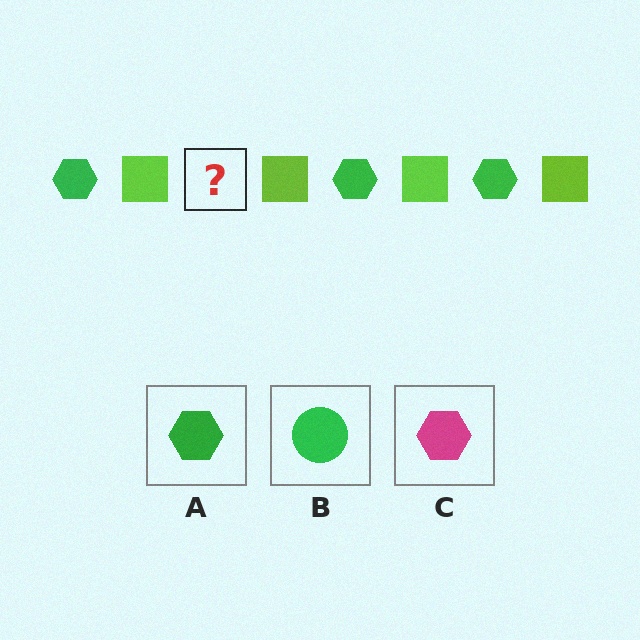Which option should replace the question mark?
Option A.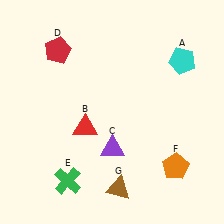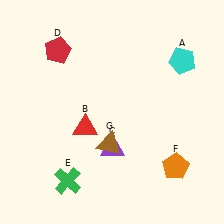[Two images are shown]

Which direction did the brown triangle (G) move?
The brown triangle (G) moved up.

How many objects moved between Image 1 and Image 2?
1 object moved between the two images.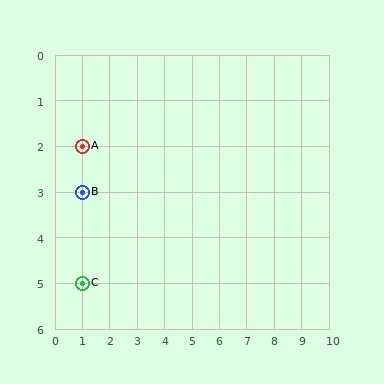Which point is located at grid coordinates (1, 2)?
Point A is at (1, 2).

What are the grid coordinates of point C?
Point C is at grid coordinates (1, 5).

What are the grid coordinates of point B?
Point B is at grid coordinates (1, 3).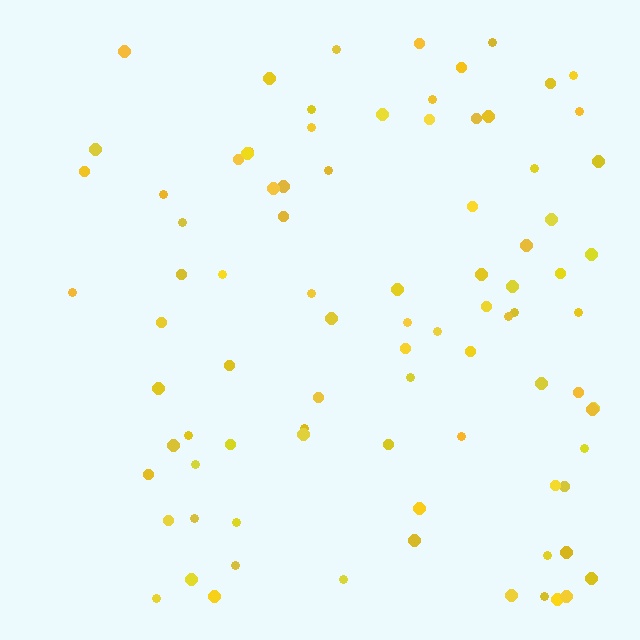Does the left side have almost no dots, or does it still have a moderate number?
Still a moderate number, just noticeably fewer than the right.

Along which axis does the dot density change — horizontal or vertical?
Horizontal.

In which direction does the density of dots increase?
From left to right, with the right side densest.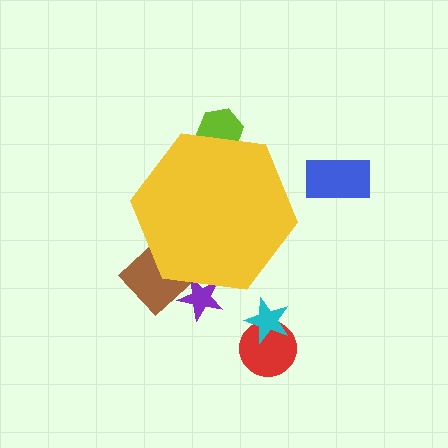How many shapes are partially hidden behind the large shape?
3 shapes are partially hidden.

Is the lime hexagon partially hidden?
Yes, the lime hexagon is partially hidden behind the yellow hexagon.